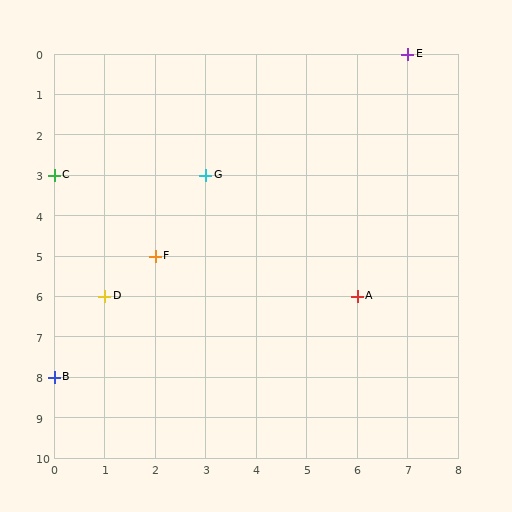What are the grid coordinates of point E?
Point E is at grid coordinates (7, 0).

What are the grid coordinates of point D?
Point D is at grid coordinates (1, 6).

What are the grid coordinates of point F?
Point F is at grid coordinates (2, 5).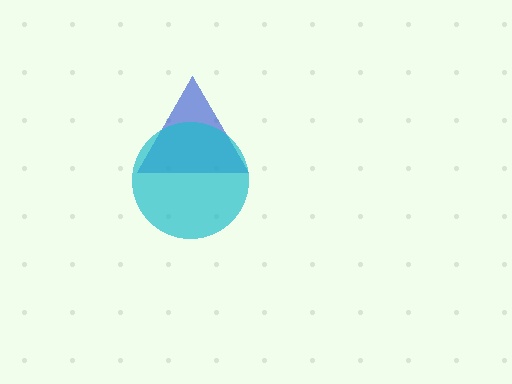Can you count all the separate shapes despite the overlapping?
Yes, there are 2 separate shapes.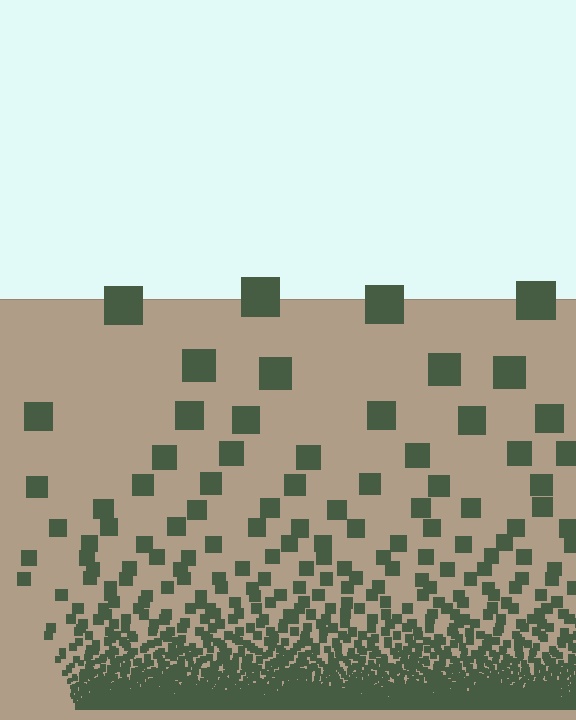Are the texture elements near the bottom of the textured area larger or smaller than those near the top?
Smaller. The gradient is inverted — elements near the bottom are smaller and denser.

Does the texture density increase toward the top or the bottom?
Density increases toward the bottom.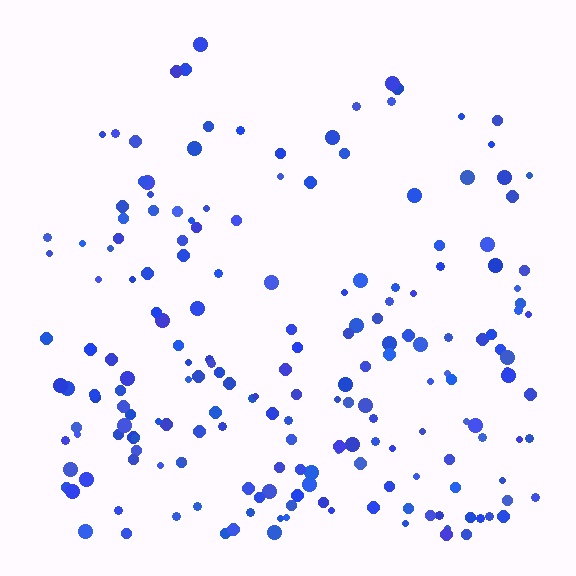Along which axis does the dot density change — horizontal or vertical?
Vertical.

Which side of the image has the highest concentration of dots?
The bottom.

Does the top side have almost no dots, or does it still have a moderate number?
Still a moderate number, just noticeably fewer than the bottom.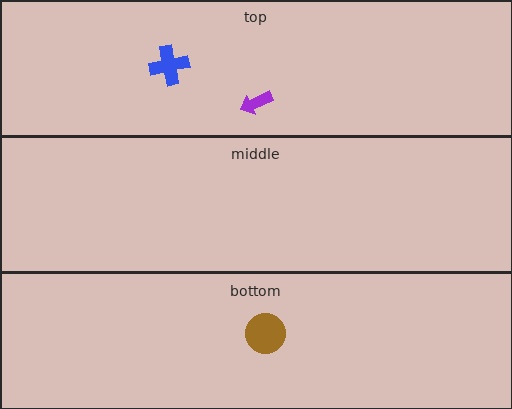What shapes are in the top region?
The purple arrow, the blue cross.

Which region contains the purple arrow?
The top region.